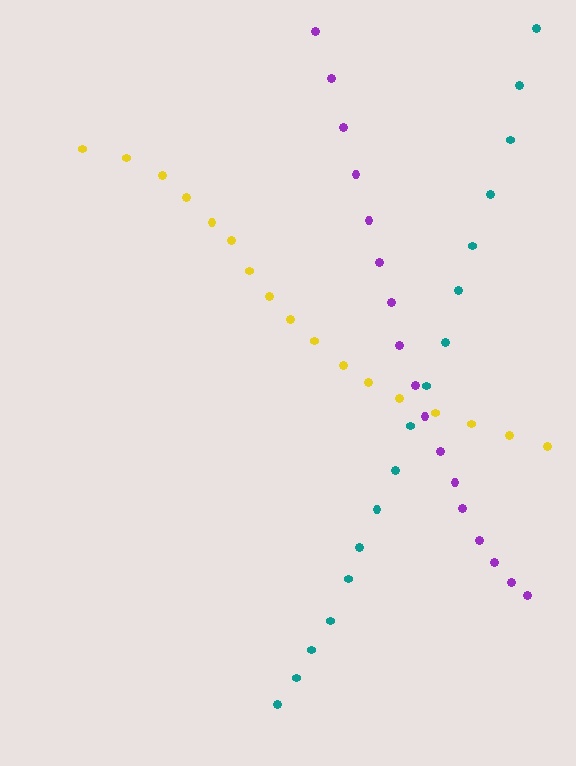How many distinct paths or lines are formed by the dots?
There are 3 distinct paths.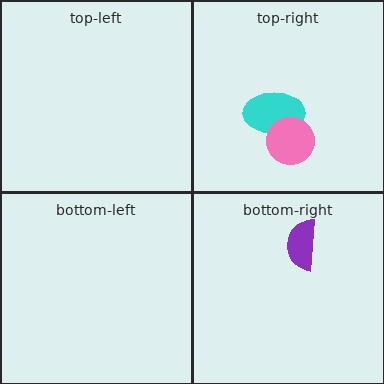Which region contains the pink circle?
The top-right region.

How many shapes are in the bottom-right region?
1.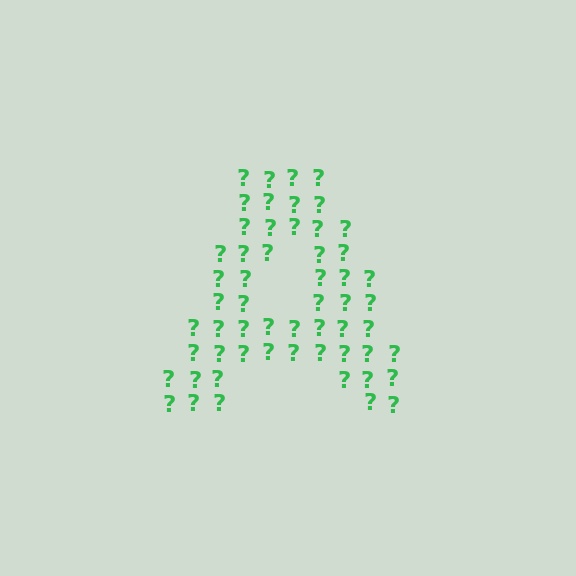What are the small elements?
The small elements are question marks.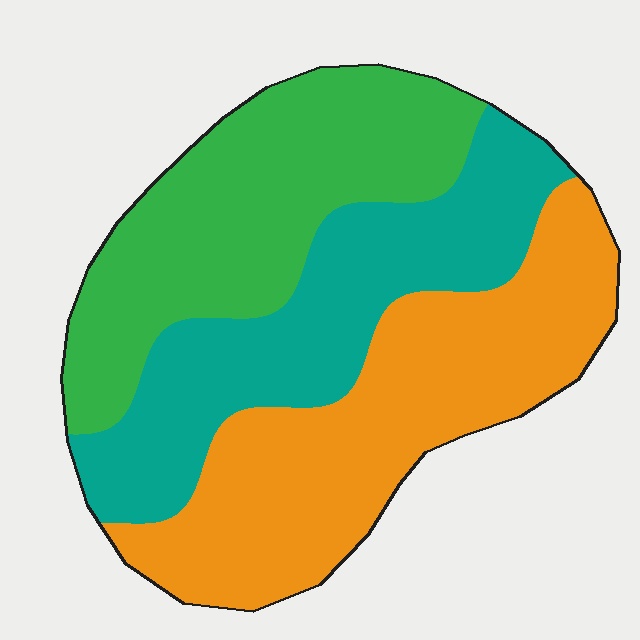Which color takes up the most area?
Orange, at roughly 40%.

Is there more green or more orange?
Orange.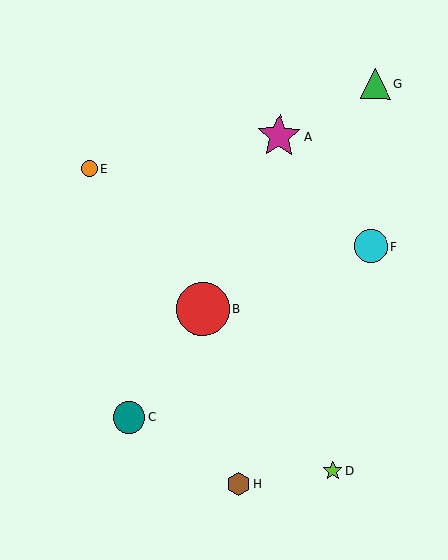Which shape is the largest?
The red circle (labeled B) is the largest.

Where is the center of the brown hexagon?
The center of the brown hexagon is at (238, 484).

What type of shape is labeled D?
Shape D is a lime star.